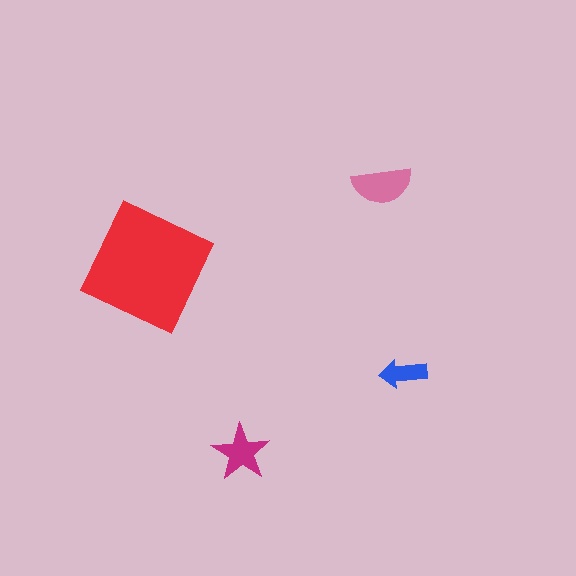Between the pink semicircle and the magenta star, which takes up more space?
The pink semicircle.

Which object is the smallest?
The blue arrow.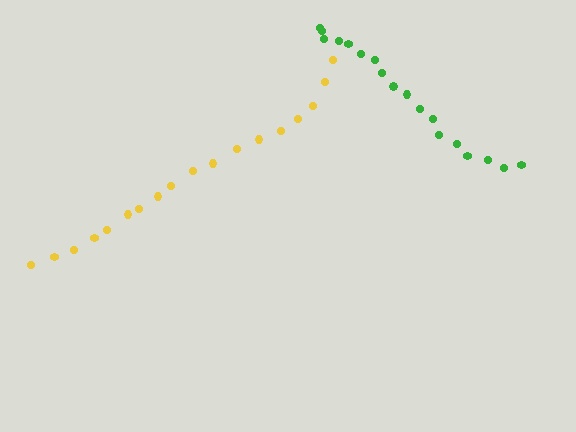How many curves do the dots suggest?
There are 2 distinct paths.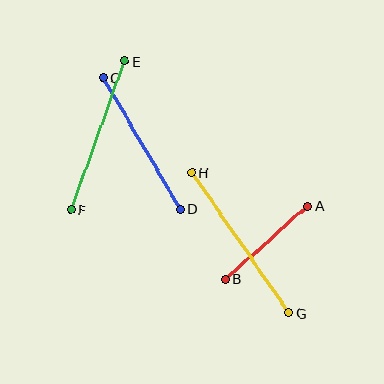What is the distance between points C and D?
The distance is approximately 152 pixels.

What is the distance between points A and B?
The distance is approximately 110 pixels.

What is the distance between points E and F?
The distance is approximately 158 pixels.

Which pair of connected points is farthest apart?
Points G and H are farthest apart.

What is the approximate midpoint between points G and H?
The midpoint is at approximately (240, 243) pixels.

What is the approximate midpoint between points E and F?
The midpoint is at approximately (98, 135) pixels.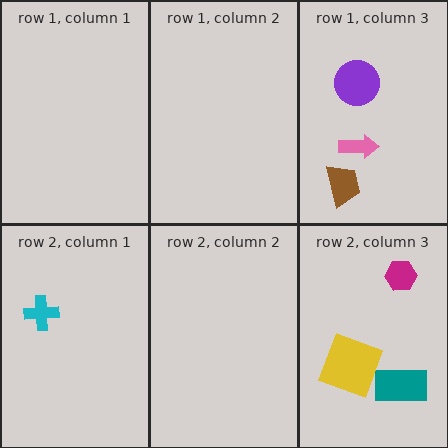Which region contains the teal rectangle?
The row 2, column 3 region.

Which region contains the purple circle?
The row 1, column 3 region.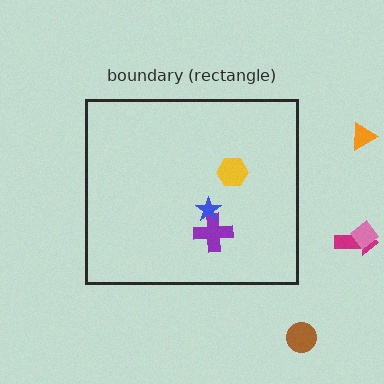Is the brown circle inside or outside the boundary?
Outside.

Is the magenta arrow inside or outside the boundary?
Outside.